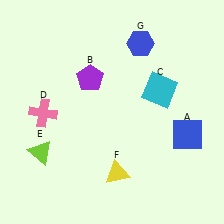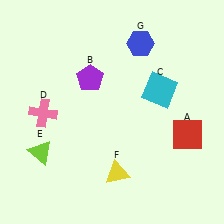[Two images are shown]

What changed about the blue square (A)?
In Image 1, A is blue. In Image 2, it changed to red.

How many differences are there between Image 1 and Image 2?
There is 1 difference between the two images.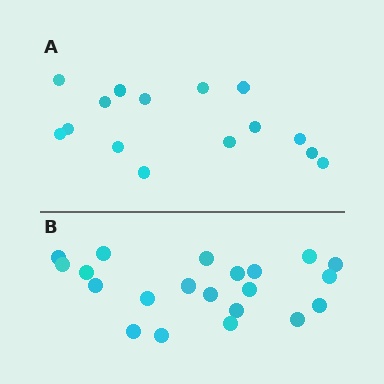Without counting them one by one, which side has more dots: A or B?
Region B (the bottom region) has more dots.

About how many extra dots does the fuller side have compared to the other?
Region B has about 6 more dots than region A.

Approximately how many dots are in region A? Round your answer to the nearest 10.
About 20 dots. (The exact count is 15, which rounds to 20.)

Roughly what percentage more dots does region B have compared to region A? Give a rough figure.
About 40% more.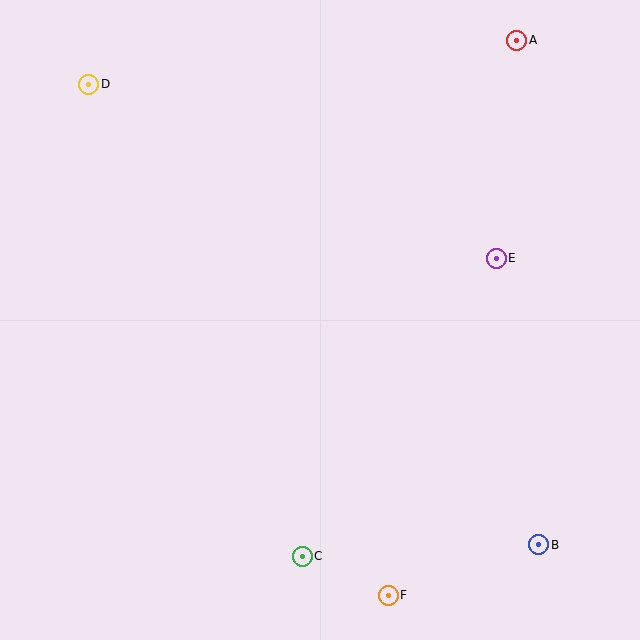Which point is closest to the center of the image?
Point E at (496, 258) is closest to the center.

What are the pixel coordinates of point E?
Point E is at (496, 258).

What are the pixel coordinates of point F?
Point F is at (388, 595).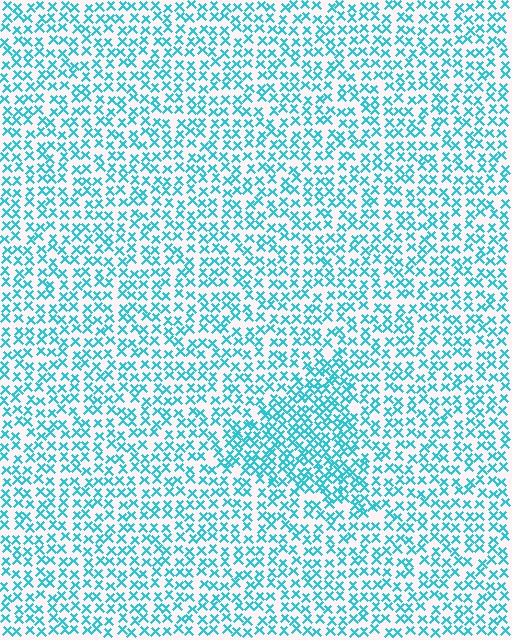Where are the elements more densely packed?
The elements are more densely packed inside the triangle boundary.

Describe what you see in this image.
The image contains small cyan elements arranged at two different densities. A triangle-shaped region is visible where the elements are more densely packed than the surrounding area.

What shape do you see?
I see a triangle.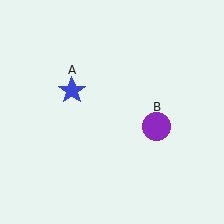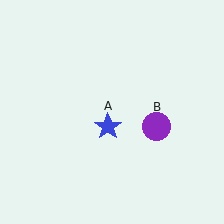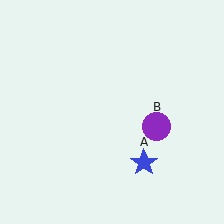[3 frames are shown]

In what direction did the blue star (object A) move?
The blue star (object A) moved down and to the right.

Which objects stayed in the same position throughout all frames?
Purple circle (object B) remained stationary.